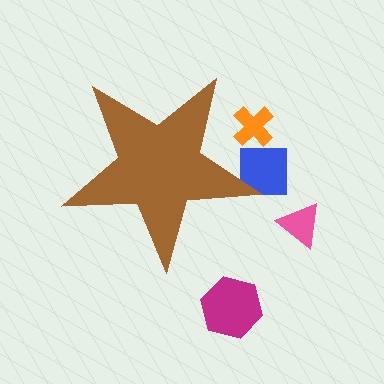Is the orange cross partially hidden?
Yes, the orange cross is partially hidden behind the brown star.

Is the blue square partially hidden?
Yes, the blue square is partially hidden behind the brown star.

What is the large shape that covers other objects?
A brown star.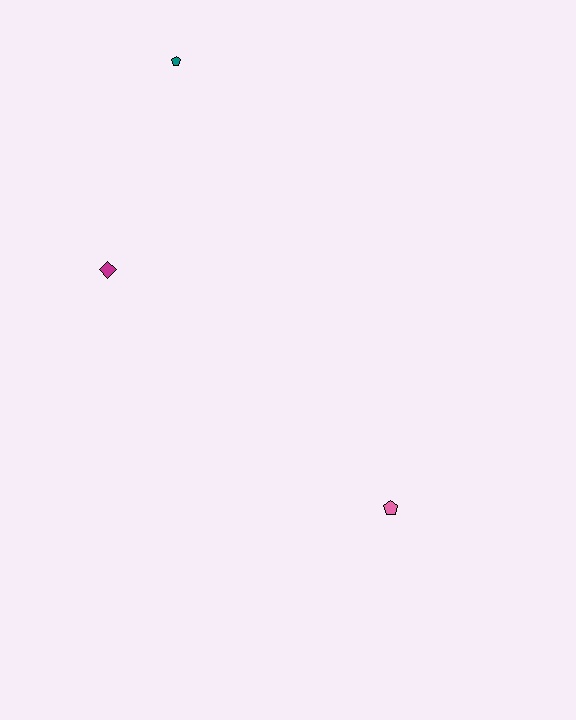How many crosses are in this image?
There are no crosses.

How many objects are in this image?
There are 3 objects.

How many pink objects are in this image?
There is 1 pink object.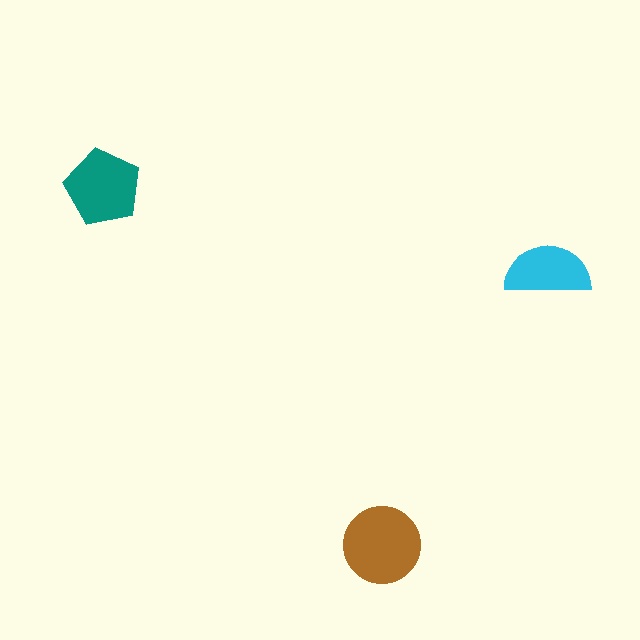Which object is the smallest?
The cyan semicircle.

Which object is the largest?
The brown circle.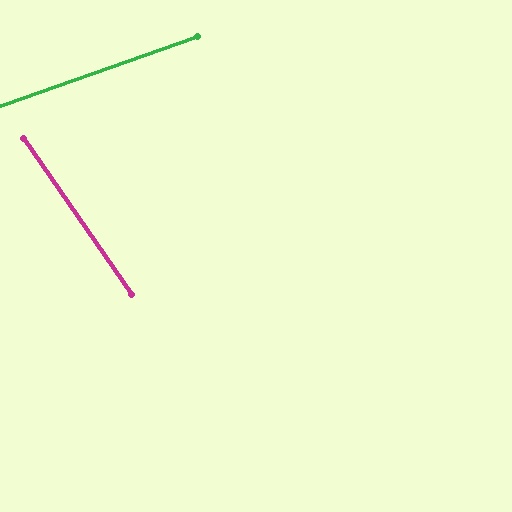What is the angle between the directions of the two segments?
Approximately 74 degrees.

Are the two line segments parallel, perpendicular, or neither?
Neither parallel nor perpendicular — they differ by about 74°.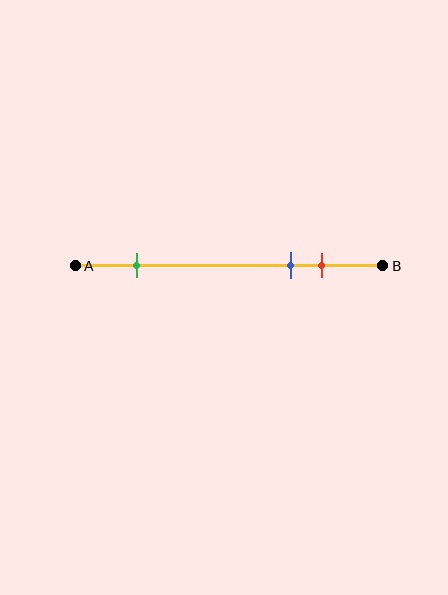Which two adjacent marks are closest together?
The blue and red marks are the closest adjacent pair.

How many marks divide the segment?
There are 3 marks dividing the segment.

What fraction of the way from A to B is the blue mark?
The blue mark is approximately 70% (0.7) of the way from A to B.